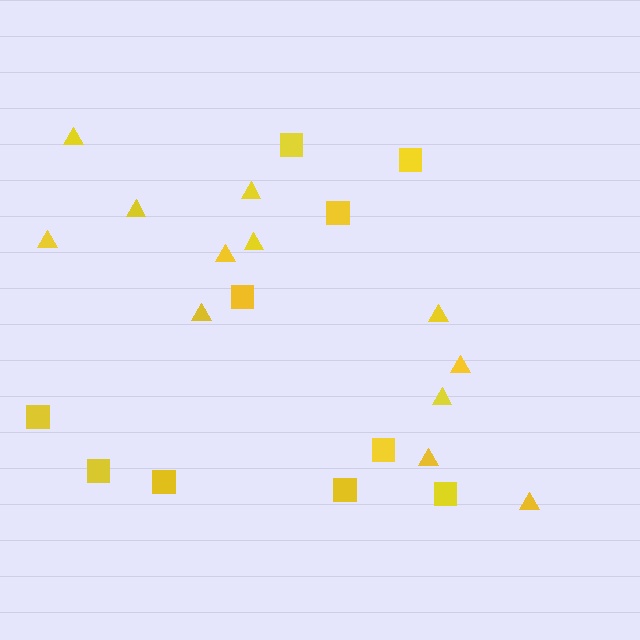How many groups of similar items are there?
There are 2 groups: one group of triangles (12) and one group of squares (10).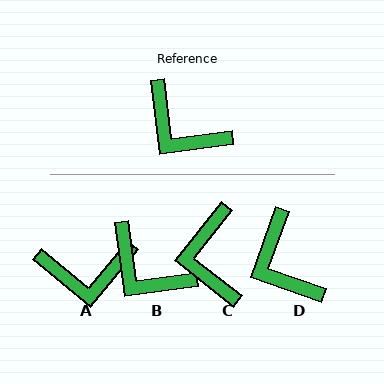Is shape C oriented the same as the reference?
No, it is off by about 45 degrees.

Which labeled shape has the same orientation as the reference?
B.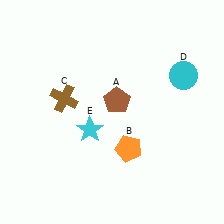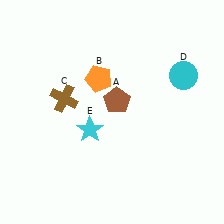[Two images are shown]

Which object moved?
The orange pentagon (B) moved up.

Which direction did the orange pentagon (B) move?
The orange pentagon (B) moved up.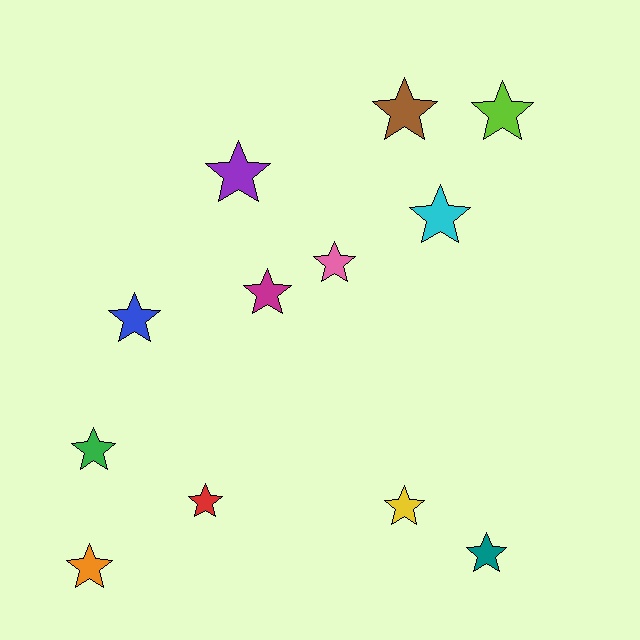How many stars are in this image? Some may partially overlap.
There are 12 stars.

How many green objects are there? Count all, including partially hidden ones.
There is 1 green object.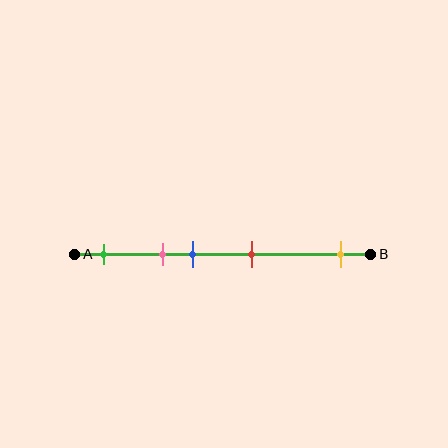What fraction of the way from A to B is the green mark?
The green mark is approximately 10% (0.1) of the way from A to B.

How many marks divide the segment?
There are 5 marks dividing the segment.